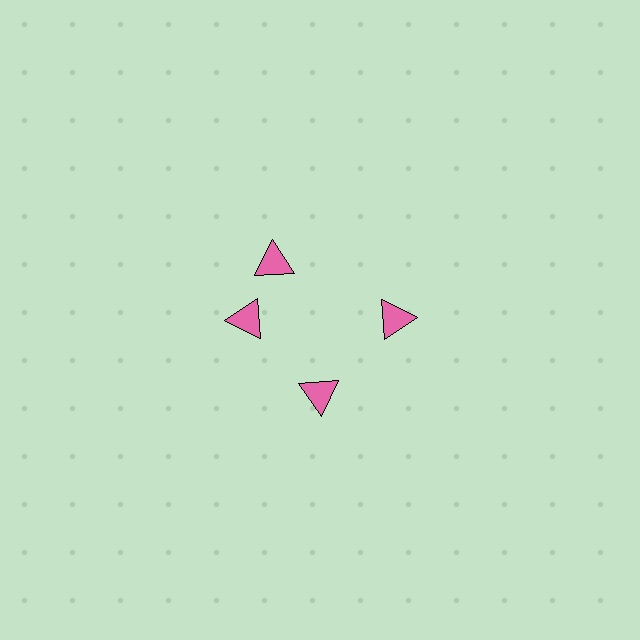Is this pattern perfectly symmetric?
No. The 4 pink triangles are arranged in a ring, but one element near the 12 o'clock position is rotated out of alignment along the ring, breaking the 4-fold rotational symmetry.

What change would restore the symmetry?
The symmetry would be restored by rotating it back into even spacing with its neighbors so that all 4 triangles sit at equal angles and equal distance from the center.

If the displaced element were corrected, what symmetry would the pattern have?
It would have 4-fold rotational symmetry — the pattern would map onto itself every 90 degrees.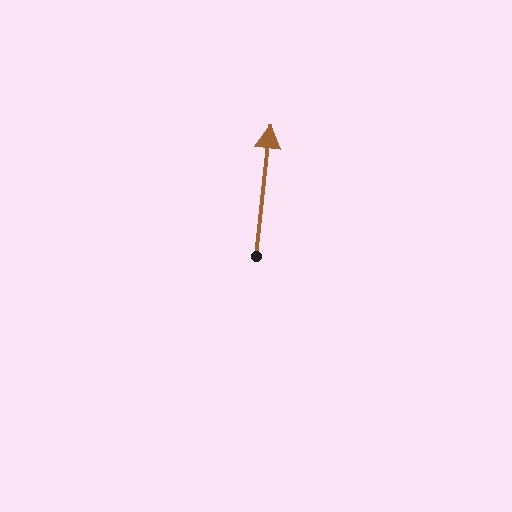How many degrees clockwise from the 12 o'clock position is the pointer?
Approximately 6 degrees.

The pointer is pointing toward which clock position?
Roughly 12 o'clock.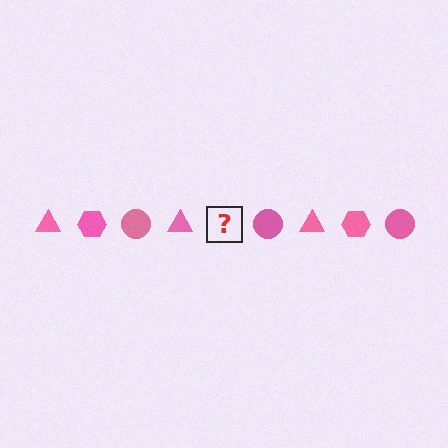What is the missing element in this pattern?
The missing element is a pink hexagon.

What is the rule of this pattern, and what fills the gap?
The rule is that the pattern cycles through triangle, hexagon, circle shapes in pink. The gap should be filled with a pink hexagon.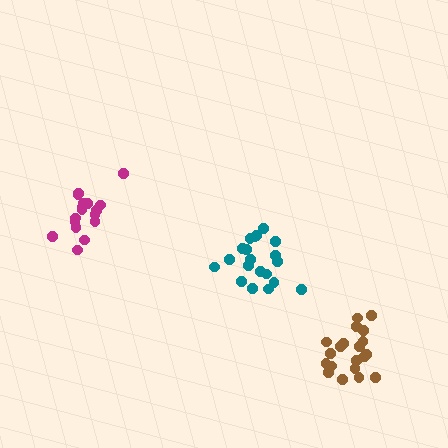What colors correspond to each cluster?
The clusters are colored: magenta, brown, teal.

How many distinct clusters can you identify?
There are 3 distinct clusters.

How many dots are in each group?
Group 1: 17 dots, Group 2: 20 dots, Group 3: 20 dots (57 total).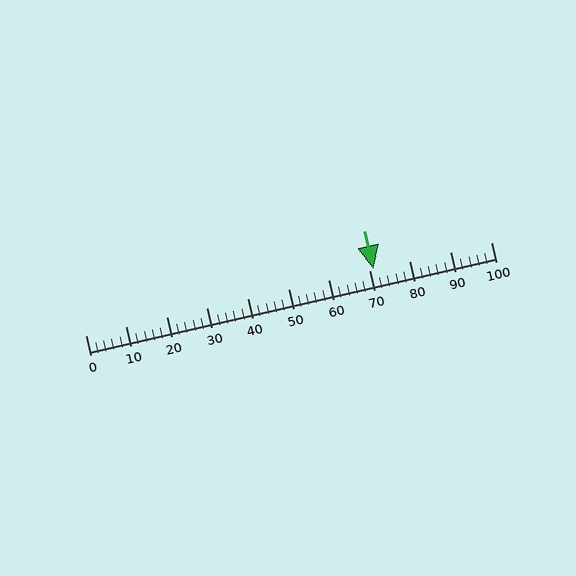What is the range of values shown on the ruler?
The ruler shows values from 0 to 100.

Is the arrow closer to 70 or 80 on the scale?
The arrow is closer to 70.